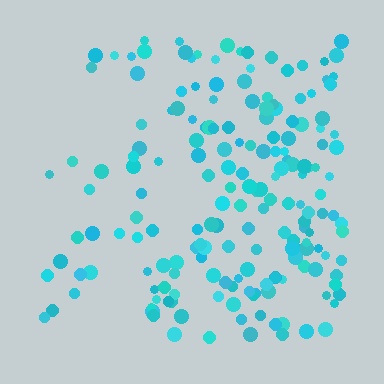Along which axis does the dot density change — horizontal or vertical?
Horizontal.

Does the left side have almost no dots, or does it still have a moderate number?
Still a moderate number, just noticeably fewer than the right.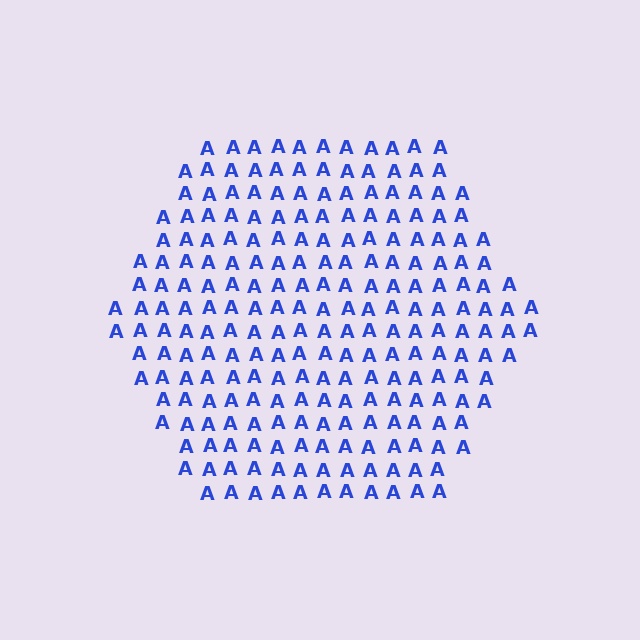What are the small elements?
The small elements are letter A's.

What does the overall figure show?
The overall figure shows a hexagon.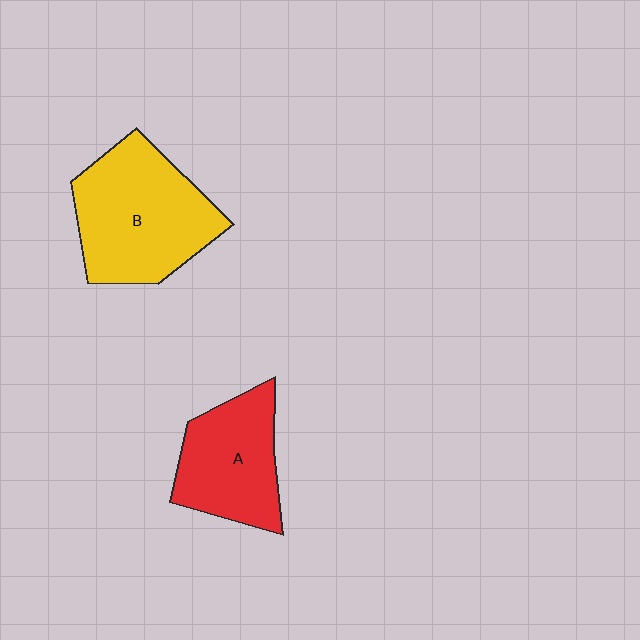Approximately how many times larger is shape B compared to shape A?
Approximately 1.4 times.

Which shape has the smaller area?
Shape A (red).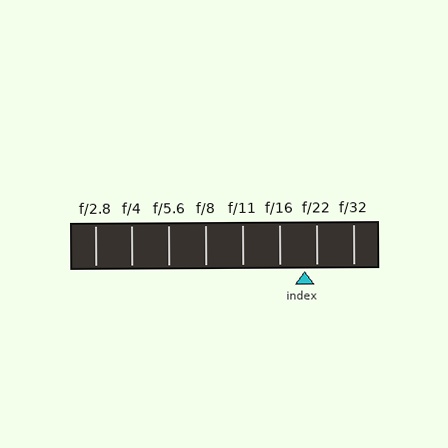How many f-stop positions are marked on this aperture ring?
There are 8 f-stop positions marked.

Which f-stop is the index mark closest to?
The index mark is closest to f/22.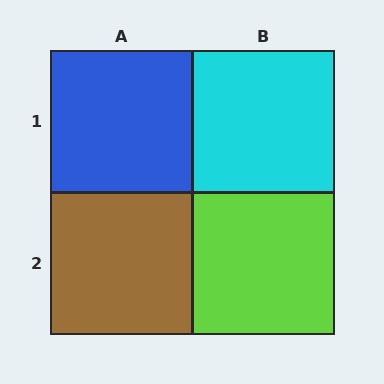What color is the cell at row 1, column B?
Cyan.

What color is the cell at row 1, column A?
Blue.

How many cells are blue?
1 cell is blue.